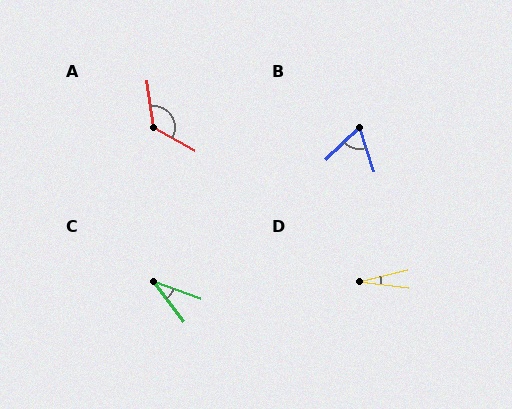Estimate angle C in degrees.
Approximately 33 degrees.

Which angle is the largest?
A, at approximately 127 degrees.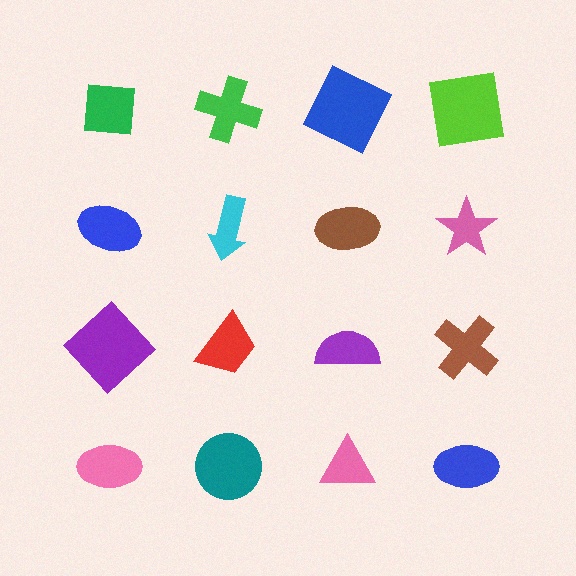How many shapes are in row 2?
4 shapes.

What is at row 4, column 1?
A pink ellipse.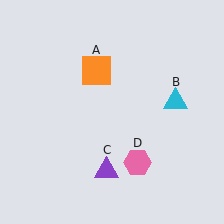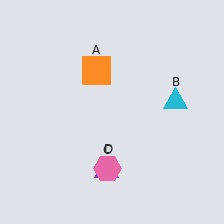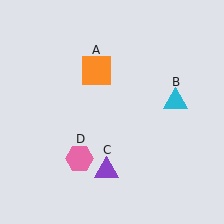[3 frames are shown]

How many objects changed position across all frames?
1 object changed position: pink hexagon (object D).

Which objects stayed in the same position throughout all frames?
Orange square (object A) and cyan triangle (object B) and purple triangle (object C) remained stationary.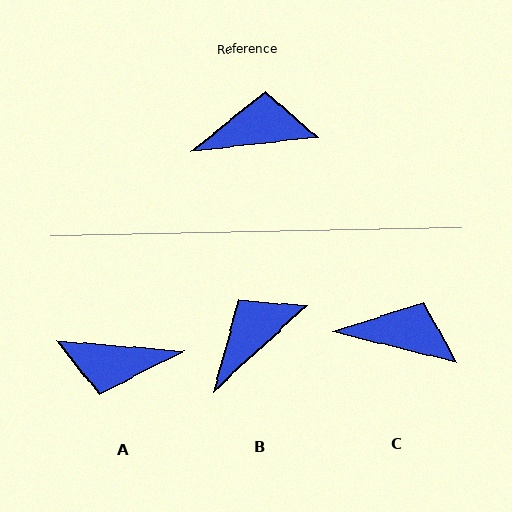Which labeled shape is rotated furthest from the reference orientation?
A, about 169 degrees away.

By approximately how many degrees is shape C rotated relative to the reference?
Approximately 20 degrees clockwise.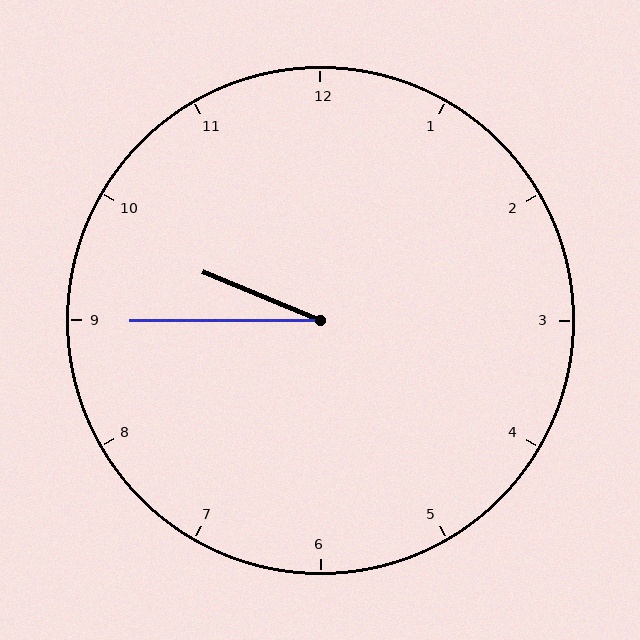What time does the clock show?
9:45.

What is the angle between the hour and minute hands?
Approximately 22 degrees.